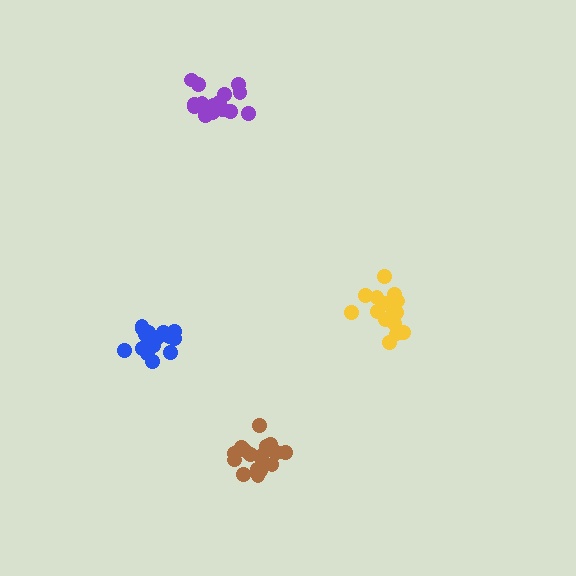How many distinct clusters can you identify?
There are 4 distinct clusters.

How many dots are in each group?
Group 1: 17 dots, Group 2: 16 dots, Group 3: 18 dots, Group 4: 16 dots (67 total).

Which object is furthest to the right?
The yellow cluster is rightmost.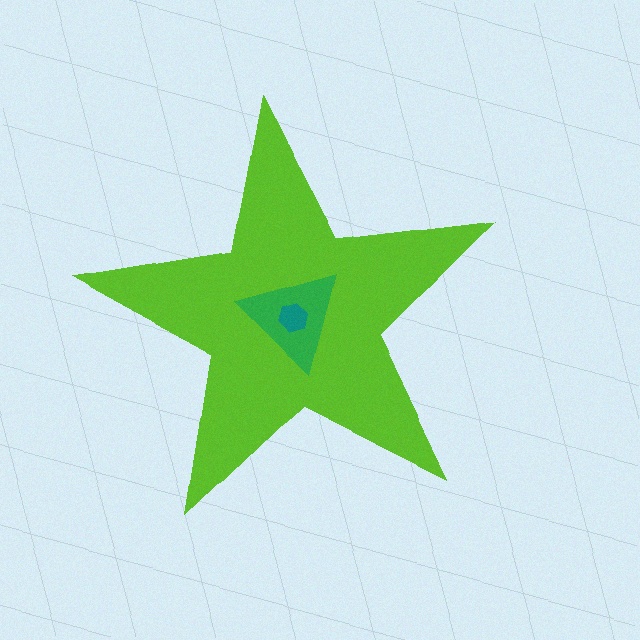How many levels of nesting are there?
3.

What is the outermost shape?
The lime star.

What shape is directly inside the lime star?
The green triangle.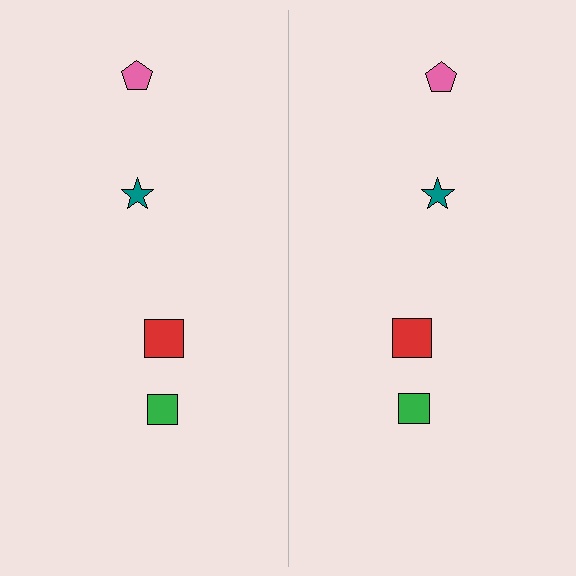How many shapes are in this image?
There are 8 shapes in this image.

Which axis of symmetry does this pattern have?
The pattern has a vertical axis of symmetry running through the center of the image.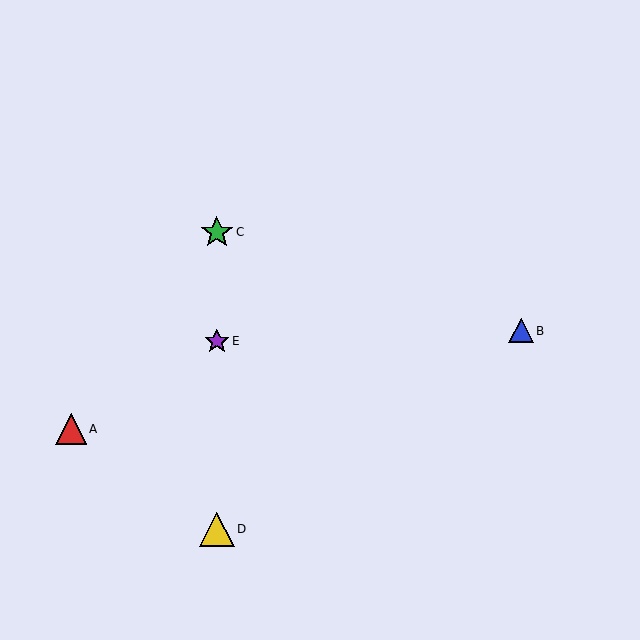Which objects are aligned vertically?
Objects C, D, E are aligned vertically.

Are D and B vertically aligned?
No, D is at x≈217 and B is at x≈521.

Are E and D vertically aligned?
Yes, both are at x≈217.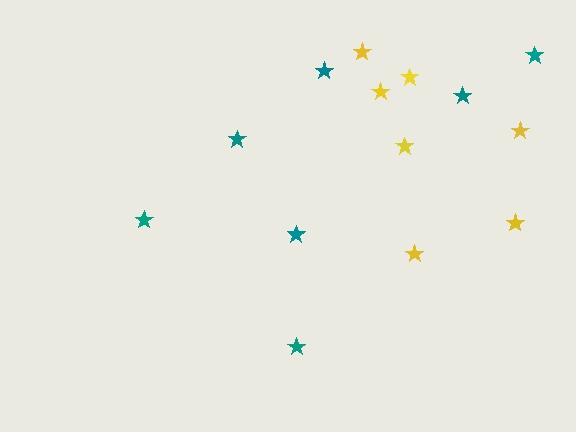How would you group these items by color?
There are 2 groups: one group of teal stars (7) and one group of yellow stars (7).